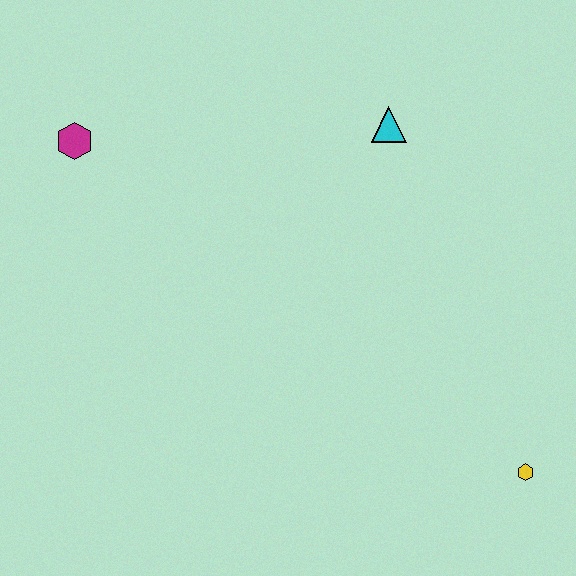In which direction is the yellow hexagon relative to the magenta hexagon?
The yellow hexagon is to the right of the magenta hexagon.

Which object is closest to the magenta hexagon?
The cyan triangle is closest to the magenta hexagon.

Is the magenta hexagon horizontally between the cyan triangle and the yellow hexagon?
No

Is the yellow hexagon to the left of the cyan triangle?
No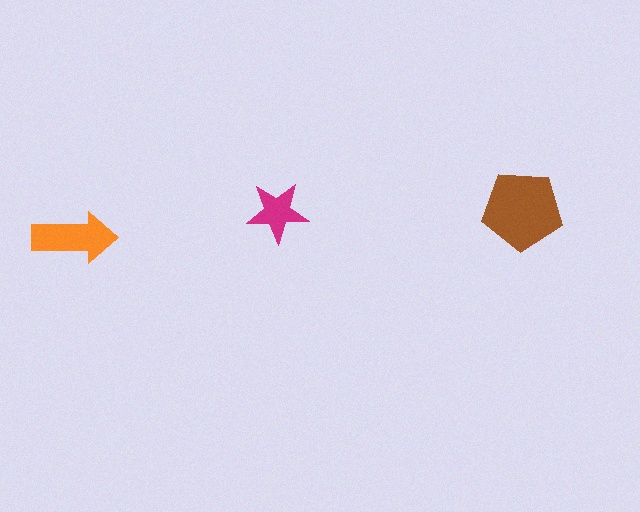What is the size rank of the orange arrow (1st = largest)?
2nd.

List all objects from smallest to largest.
The magenta star, the orange arrow, the brown pentagon.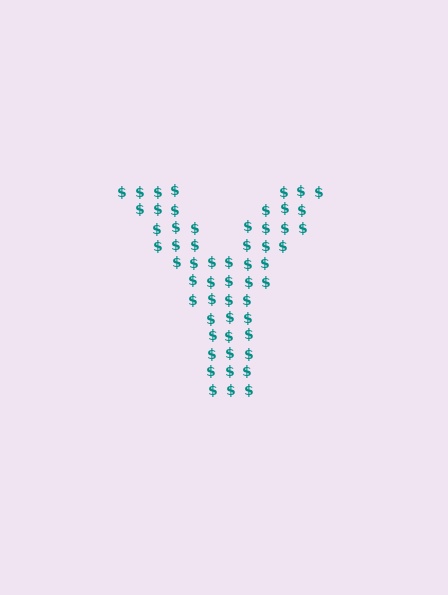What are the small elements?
The small elements are dollar signs.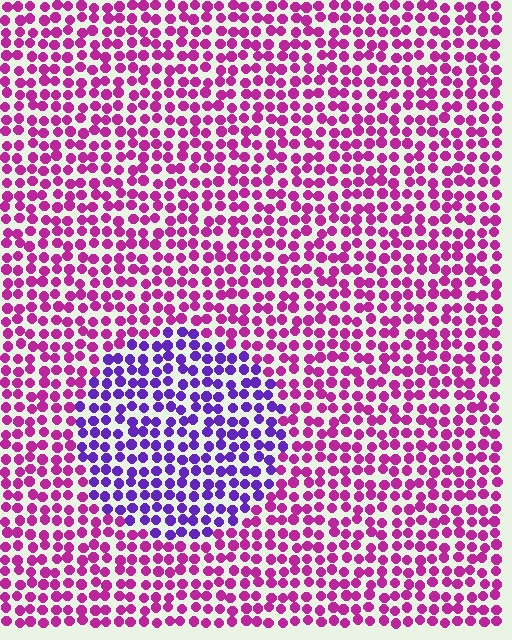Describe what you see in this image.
The image is filled with small magenta elements in a uniform arrangement. A circle-shaped region is visible where the elements are tinted to a slightly different hue, forming a subtle color boundary.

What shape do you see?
I see a circle.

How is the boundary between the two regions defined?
The boundary is defined purely by a slight shift in hue (about 48 degrees). Spacing, size, and orientation are identical on both sides.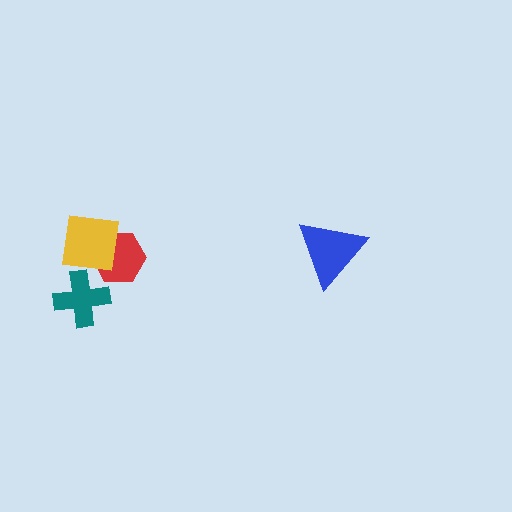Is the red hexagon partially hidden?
Yes, it is partially covered by another shape.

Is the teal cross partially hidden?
Yes, it is partially covered by another shape.